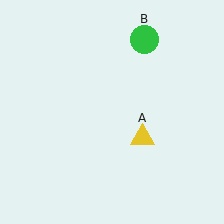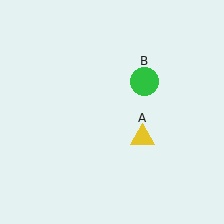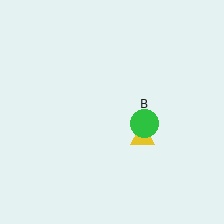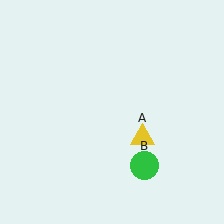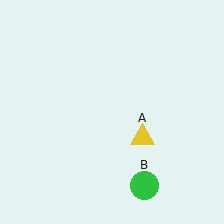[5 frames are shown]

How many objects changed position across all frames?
1 object changed position: green circle (object B).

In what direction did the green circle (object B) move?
The green circle (object B) moved down.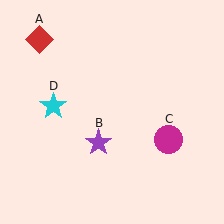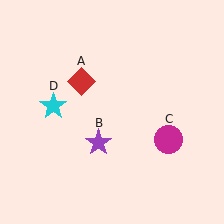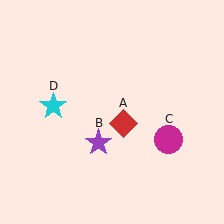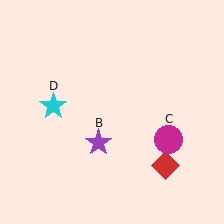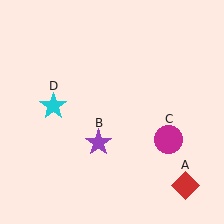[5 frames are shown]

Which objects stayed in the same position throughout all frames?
Purple star (object B) and magenta circle (object C) and cyan star (object D) remained stationary.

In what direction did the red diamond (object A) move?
The red diamond (object A) moved down and to the right.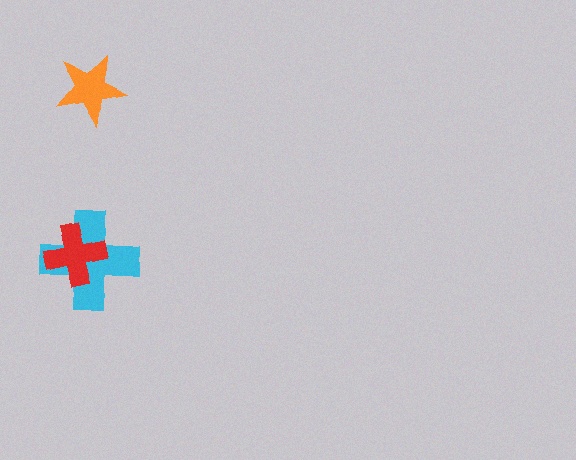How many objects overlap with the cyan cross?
1 object overlaps with the cyan cross.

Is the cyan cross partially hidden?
Yes, it is partially covered by another shape.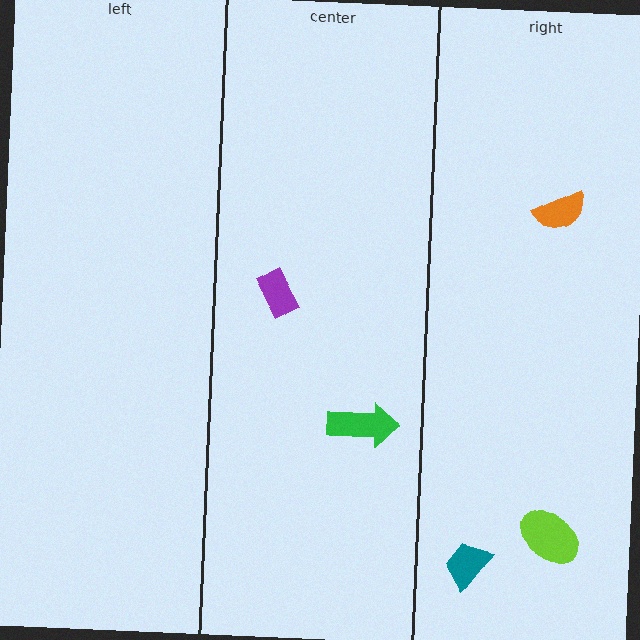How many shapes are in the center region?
2.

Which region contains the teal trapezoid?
The right region.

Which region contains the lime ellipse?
The right region.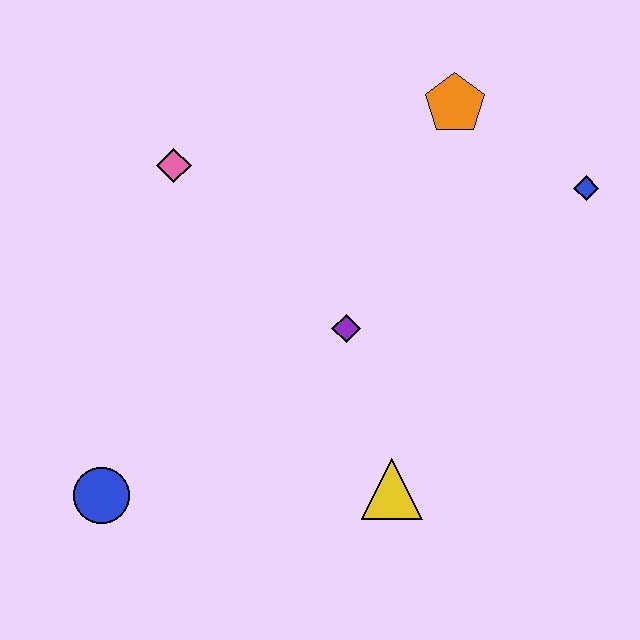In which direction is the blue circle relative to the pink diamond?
The blue circle is below the pink diamond.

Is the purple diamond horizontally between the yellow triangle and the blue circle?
Yes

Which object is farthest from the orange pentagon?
The blue circle is farthest from the orange pentagon.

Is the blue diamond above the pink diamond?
No